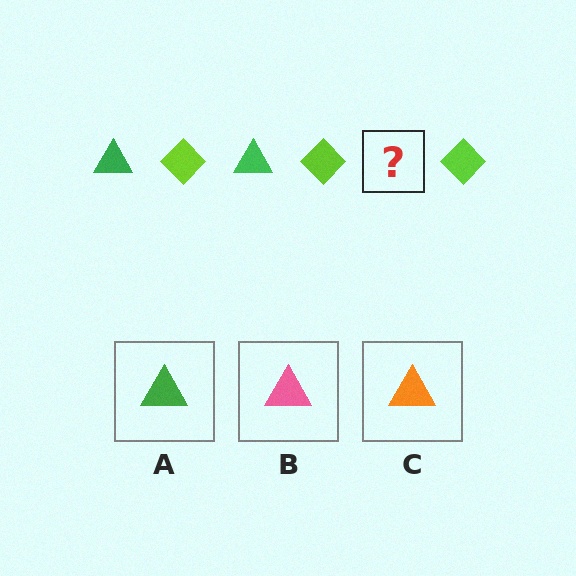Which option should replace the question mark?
Option A.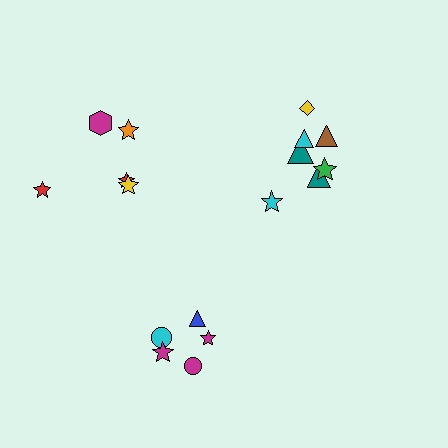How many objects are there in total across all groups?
There are 17 objects.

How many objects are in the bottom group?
There are 5 objects.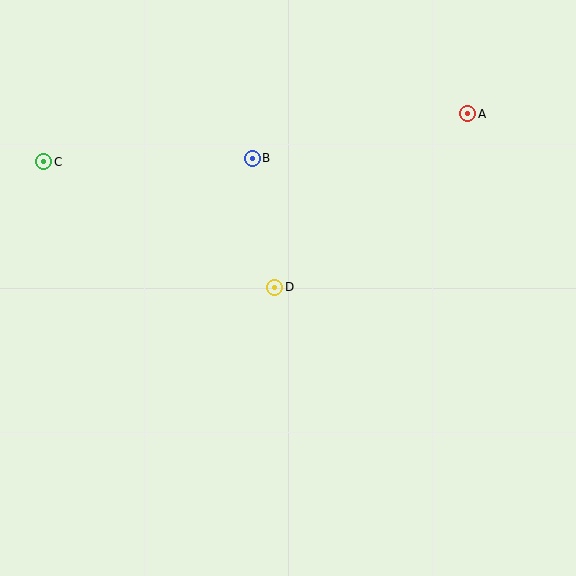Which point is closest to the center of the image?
Point D at (275, 287) is closest to the center.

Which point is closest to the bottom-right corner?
Point D is closest to the bottom-right corner.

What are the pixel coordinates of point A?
Point A is at (468, 114).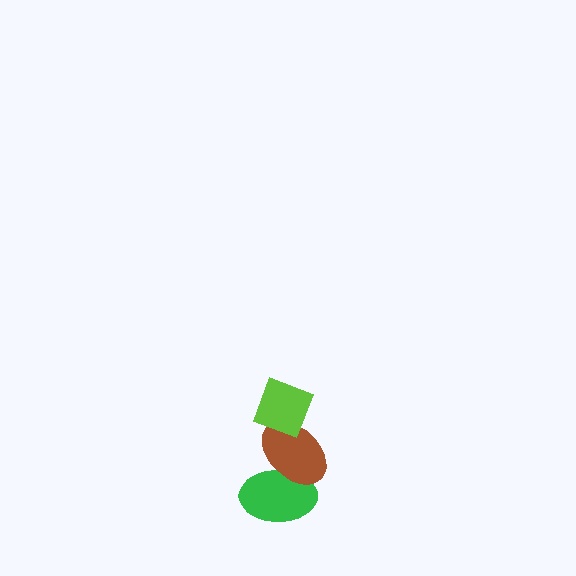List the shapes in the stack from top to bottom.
From top to bottom: the lime diamond, the brown ellipse, the green ellipse.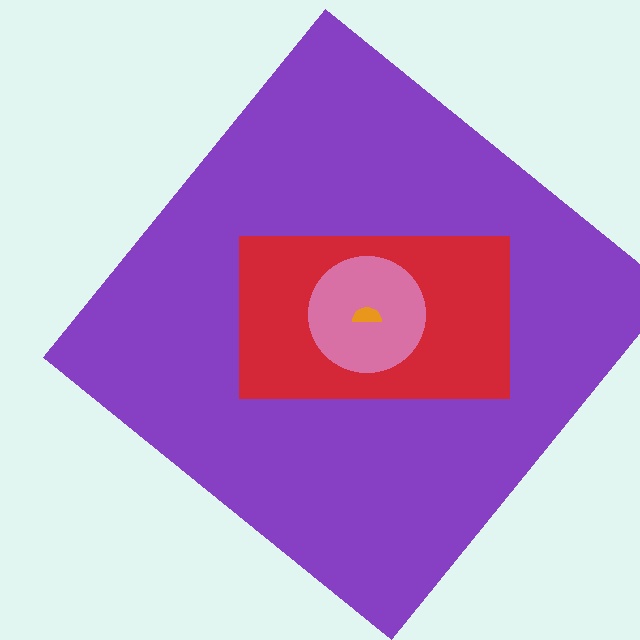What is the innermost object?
The orange semicircle.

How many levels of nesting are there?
4.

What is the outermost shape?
The purple diamond.